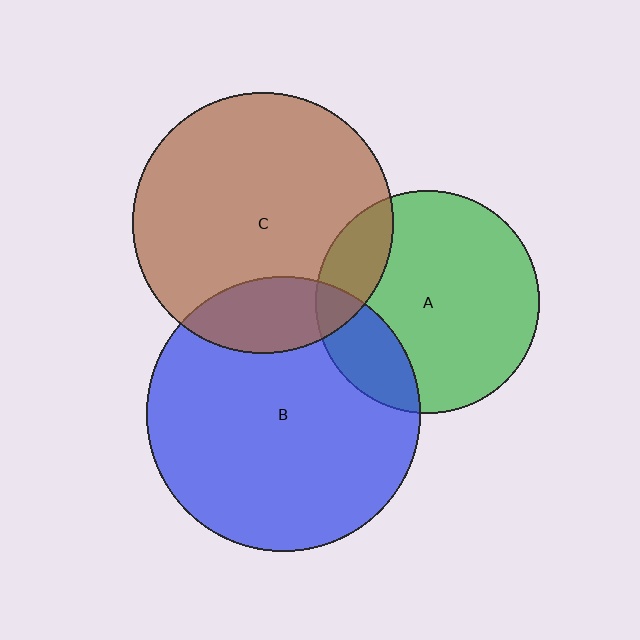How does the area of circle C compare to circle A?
Approximately 1.4 times.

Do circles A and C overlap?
Yes.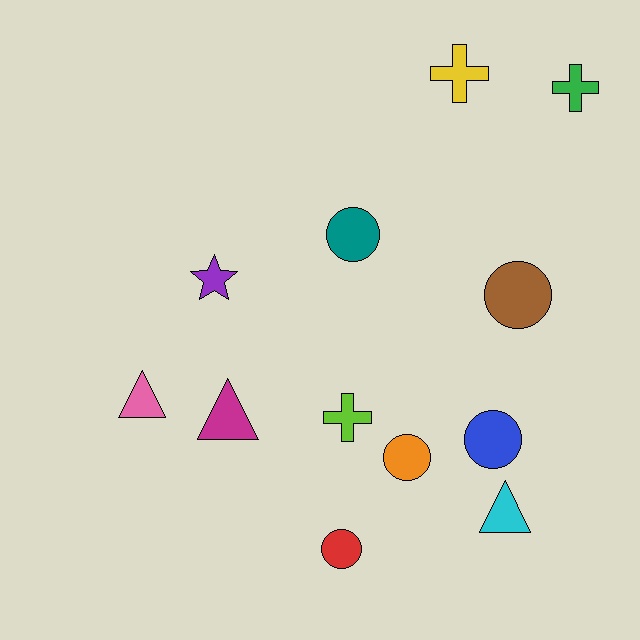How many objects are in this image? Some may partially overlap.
There are 12 objects.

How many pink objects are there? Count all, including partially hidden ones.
There is 1 pink object.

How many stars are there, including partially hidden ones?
There is 1 star.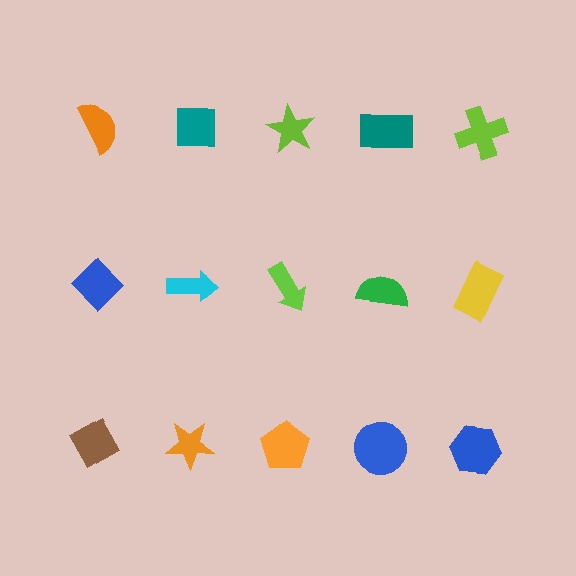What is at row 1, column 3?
A lime star.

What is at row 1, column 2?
A teal square.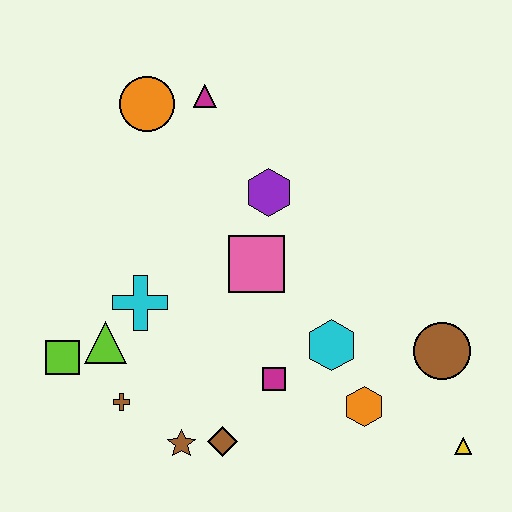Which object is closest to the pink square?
The purple hexagon is closest to the pink square.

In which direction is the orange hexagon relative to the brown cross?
The orange hexagon is to the right of the brown cross.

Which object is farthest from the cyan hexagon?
The orange circle is farthest from the cyan hexagon.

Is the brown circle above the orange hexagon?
Yes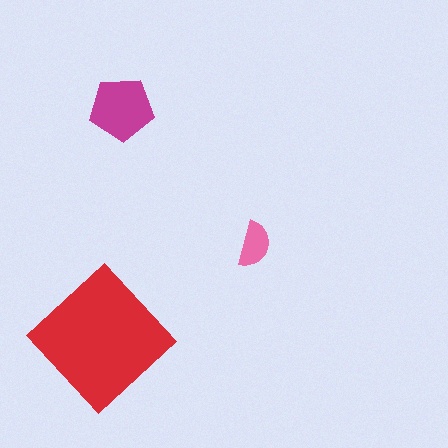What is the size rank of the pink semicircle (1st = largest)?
3rd.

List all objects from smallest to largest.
The pink semicircle, the magenta pentagon, the red diamond.